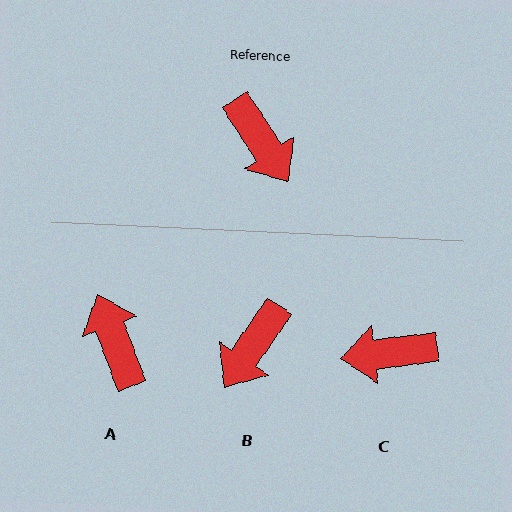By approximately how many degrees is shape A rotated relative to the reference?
Approximately 167 degrees counter-clockwise.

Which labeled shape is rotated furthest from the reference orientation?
A, about 167 degrees away.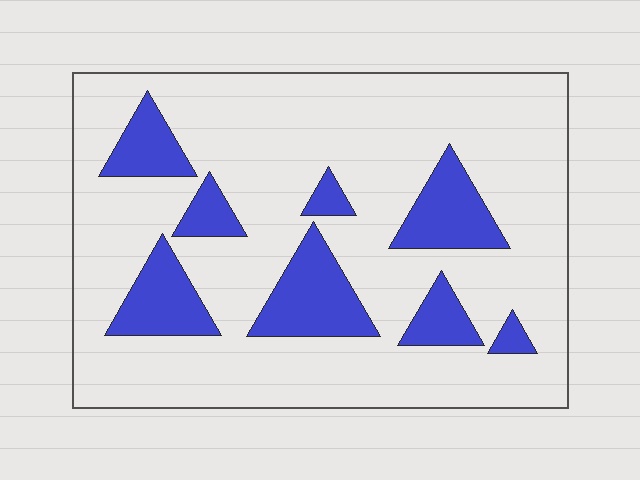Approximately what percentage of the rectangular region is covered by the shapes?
Approximately 20%.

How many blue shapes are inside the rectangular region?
8.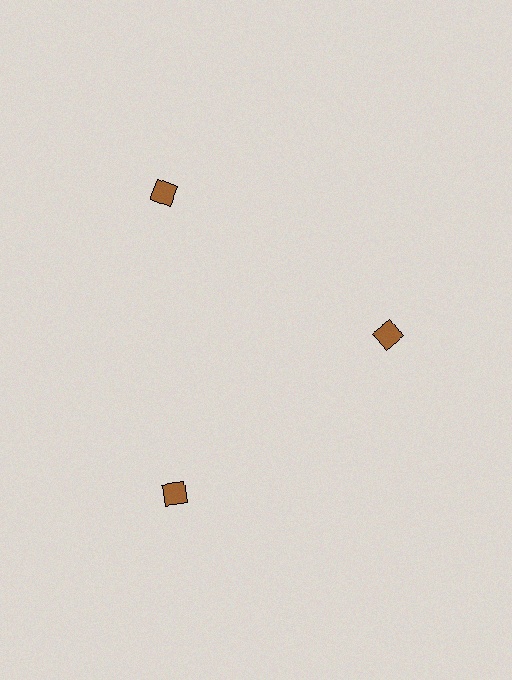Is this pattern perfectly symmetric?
No. The 3 brown squares are arranged in a ring, but one element near the 3 o'clock position is pulled inward toward the center, breaking the 3-fold rotational symmetry.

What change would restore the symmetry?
The symmetry would be restored by moving it outward, back onto the ring so that all 3 squares sit at equal angles and equal distance from the center.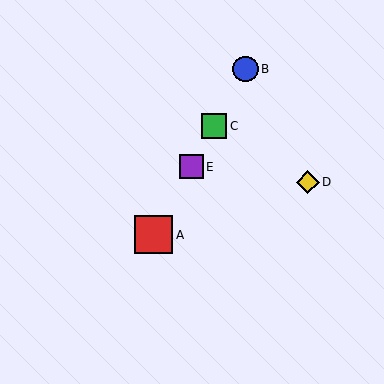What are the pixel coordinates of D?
Object D is at (308, 182).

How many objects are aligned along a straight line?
4 objects (A, B, C, E) are aligned along a straight line.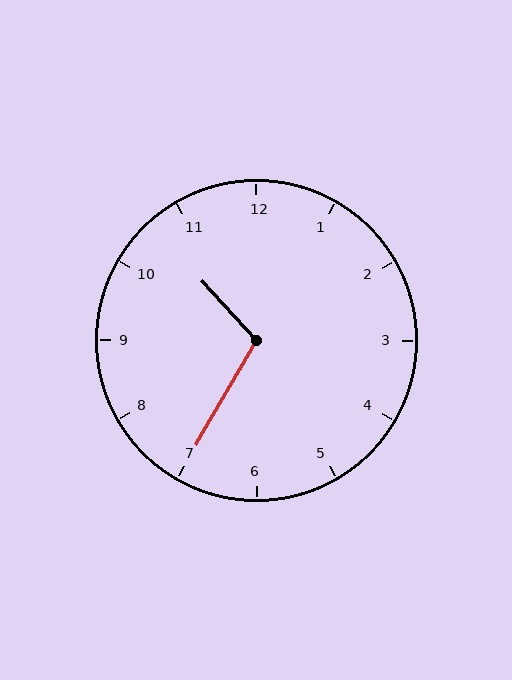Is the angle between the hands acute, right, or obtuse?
It is obtuse.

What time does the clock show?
10:35.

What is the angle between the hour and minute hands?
Approximately 108 degrees.